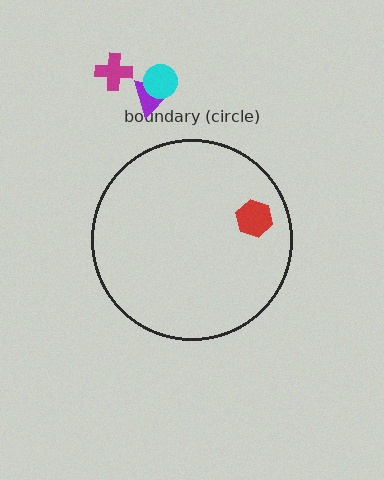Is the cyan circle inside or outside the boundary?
Outside.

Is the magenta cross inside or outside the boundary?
Outside.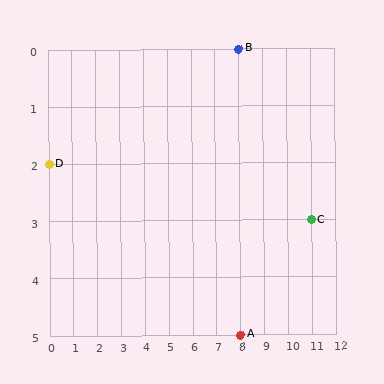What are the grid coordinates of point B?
Point B is at grid coordinates (8, 0).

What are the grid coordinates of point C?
Point C is at grid coordinates (11, 3).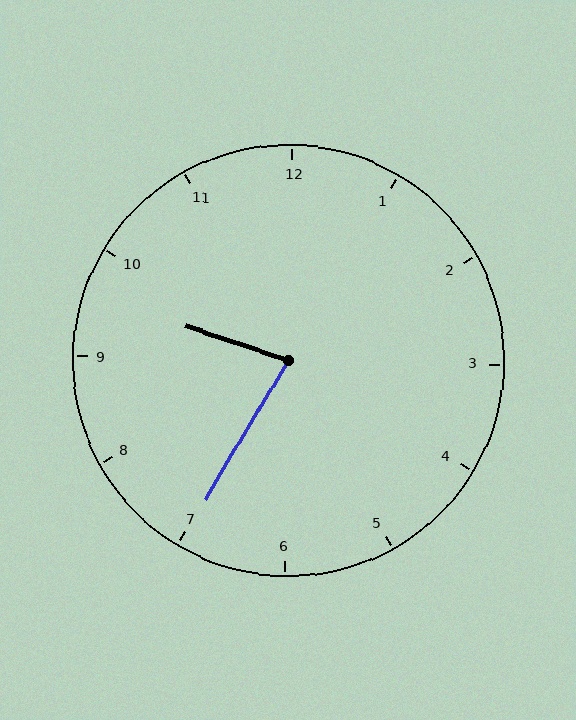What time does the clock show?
9:35.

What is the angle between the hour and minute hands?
Approximately 78 degrees.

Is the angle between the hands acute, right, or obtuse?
It is acute.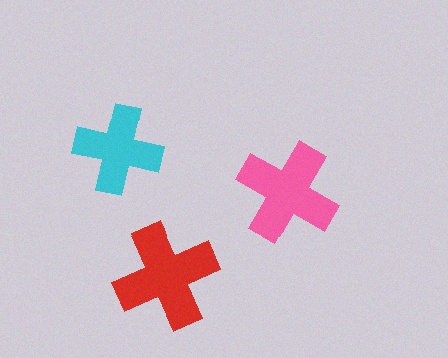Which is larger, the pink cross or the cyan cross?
The pink one.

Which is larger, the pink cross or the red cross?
The red one.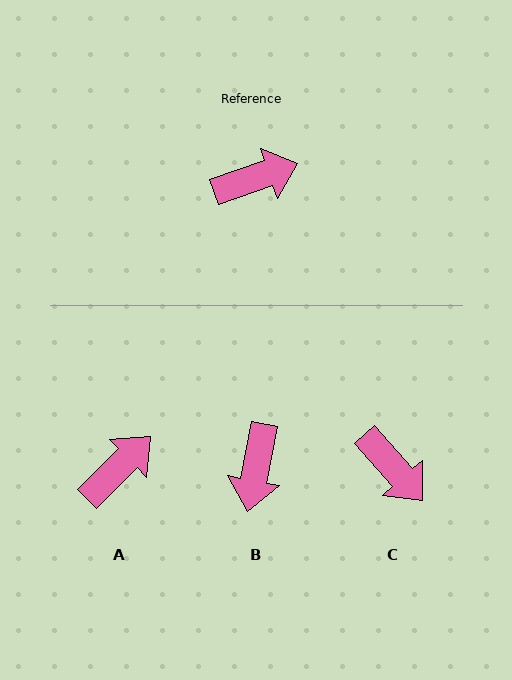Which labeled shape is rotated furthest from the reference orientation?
B, about 119 degrees away.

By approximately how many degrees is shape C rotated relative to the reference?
Approximately 67 degrees clockwise.